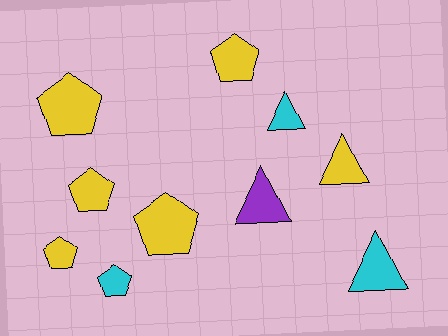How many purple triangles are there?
There is 1 purple triangle.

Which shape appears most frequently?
Pentagon, with 6 objects.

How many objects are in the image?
There are 10 objects.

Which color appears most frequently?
Yellow, with 6 objects.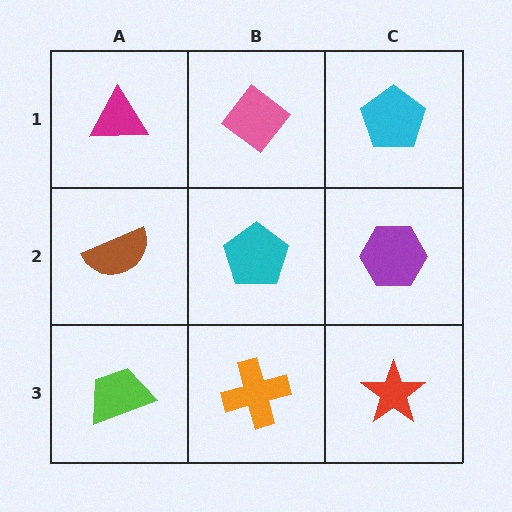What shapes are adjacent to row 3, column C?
A purple hexagon (row 2, column C), an orange cross (row 3, column B).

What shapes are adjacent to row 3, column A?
A brown semicircle (row 2, column A), an orange cross (row 3, column B).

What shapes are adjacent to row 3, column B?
A cyan pentagon (row 2, column B), a lime trapezoid (row 3, column A), a red star (row 3, column C).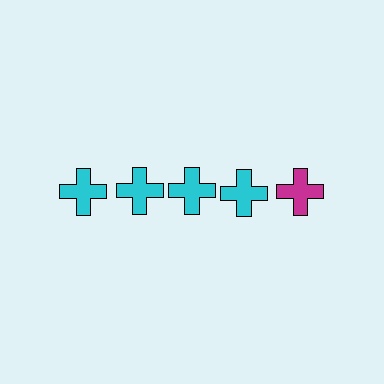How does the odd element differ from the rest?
It has a different color: magenta instead of cyan.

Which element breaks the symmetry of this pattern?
The magenta cross in the top row, rightmost column breaks the symmetry. All other shapes are cyan crosses.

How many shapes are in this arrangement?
There are 5 shapes arranged in a grid pattern.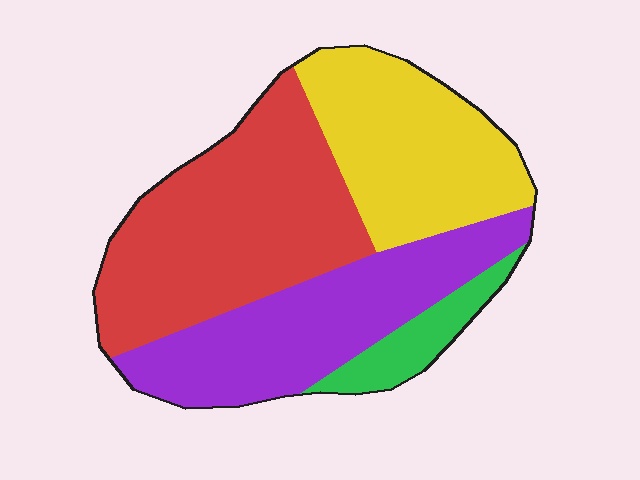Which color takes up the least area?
Green, at roughly 10%.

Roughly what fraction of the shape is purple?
Purple takes up between a quarter and a half of the shape.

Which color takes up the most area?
Red, at roughly 35%.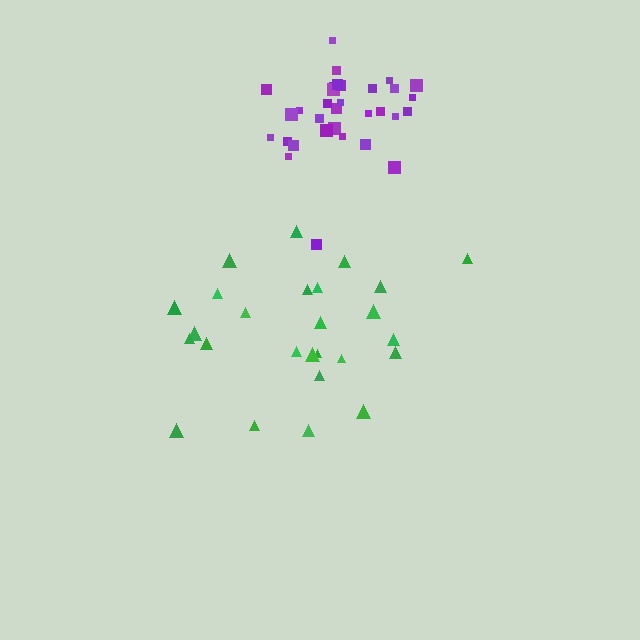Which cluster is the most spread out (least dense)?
Green.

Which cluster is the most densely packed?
Purple.